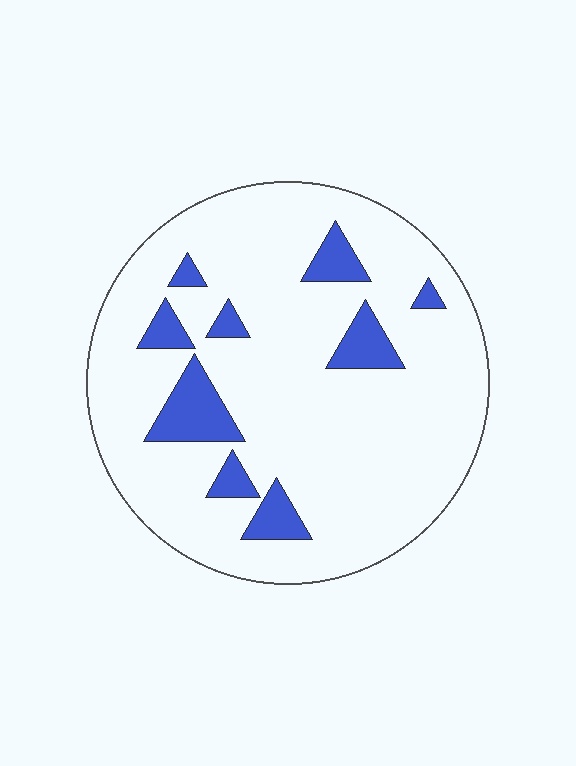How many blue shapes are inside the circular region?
9.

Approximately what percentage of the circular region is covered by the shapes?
Approximately 15%.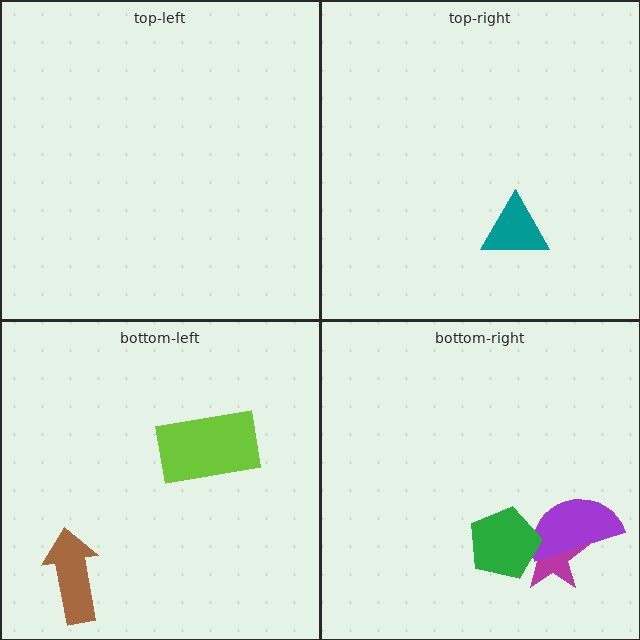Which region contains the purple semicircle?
The bottom-right region.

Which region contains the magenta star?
The bottom-right region.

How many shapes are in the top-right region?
1.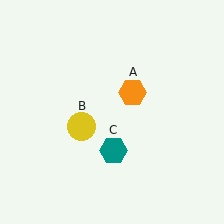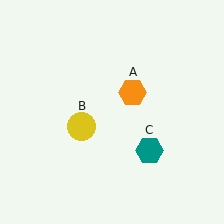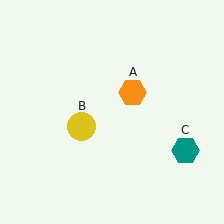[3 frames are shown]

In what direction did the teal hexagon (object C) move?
The teal hexagon (object C) moved right.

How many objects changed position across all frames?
1 object changed position: teal hexagon (object C).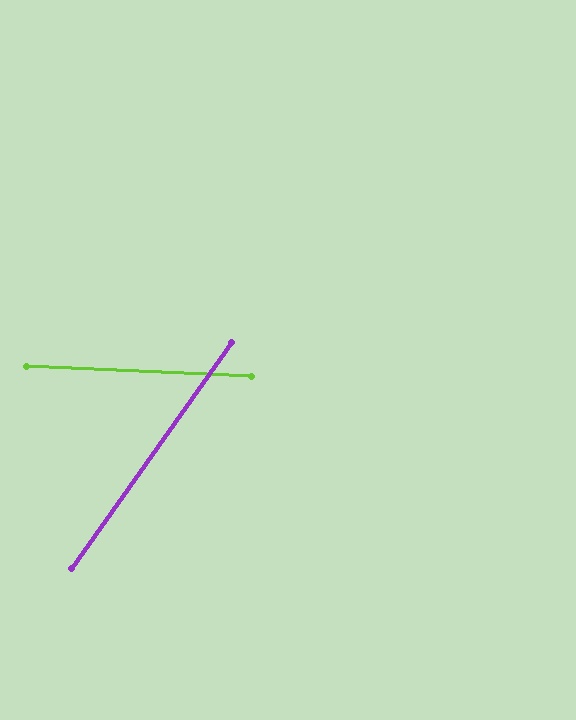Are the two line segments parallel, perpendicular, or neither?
Neither parallel nor perpendicular — they differ by about 57°.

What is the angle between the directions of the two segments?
Approximately 57 degrees.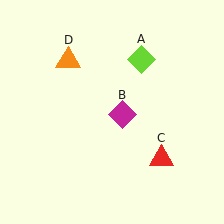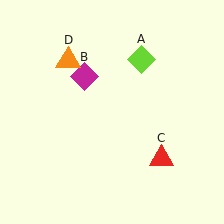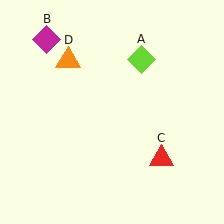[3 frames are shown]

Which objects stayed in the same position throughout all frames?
Lime diamond (object A) and red triangle (object C) and orange triangle (object D) remained stationary.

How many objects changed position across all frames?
1 object changed position: magenta diamond (object B).